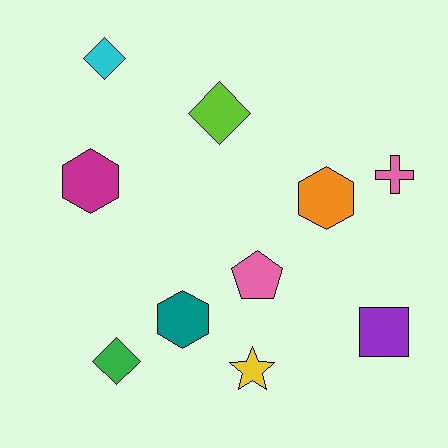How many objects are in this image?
There are 10 objects.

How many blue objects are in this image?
There are no blue objects.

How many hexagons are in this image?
There are 3 hexagons.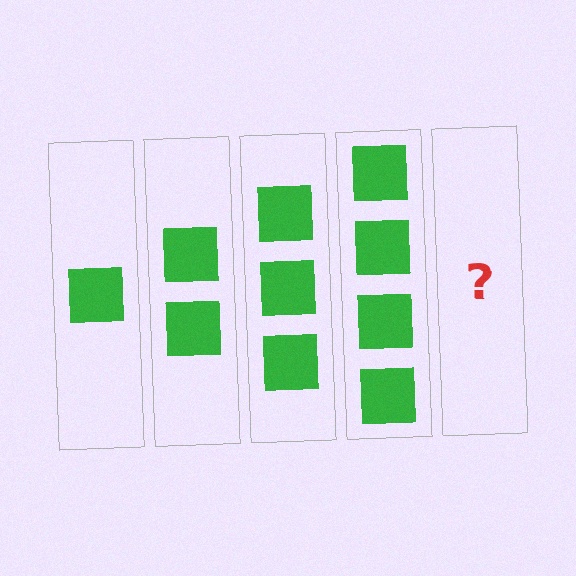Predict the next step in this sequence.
The next step is 5 squares.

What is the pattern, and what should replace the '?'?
The pattern is that each step adds one more square. The '?' should be 5 squares.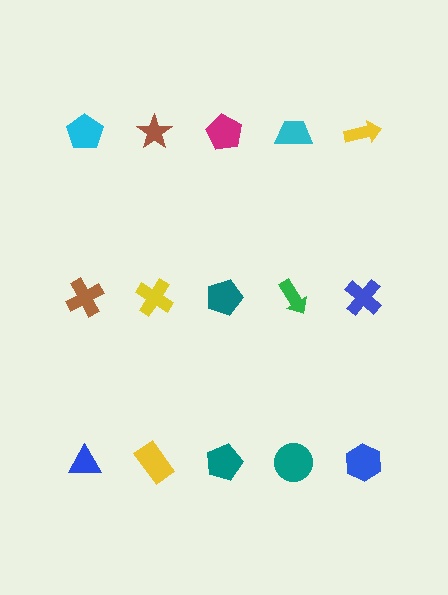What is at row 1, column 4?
A cyan trapezoid.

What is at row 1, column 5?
A yellow arrow.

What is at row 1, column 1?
A cyan pentagon.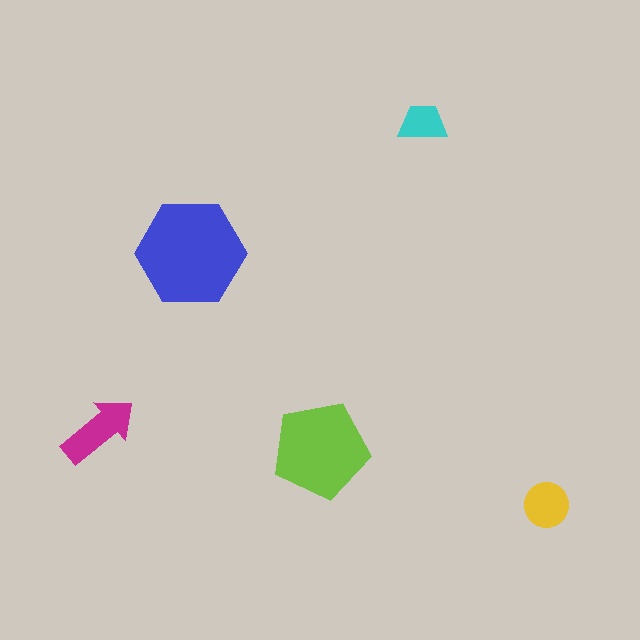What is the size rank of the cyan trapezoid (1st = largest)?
5th.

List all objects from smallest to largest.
The cyan trapezoid, the yellow circle, the magenta arrow, the lime pentagon, the blue hexagon.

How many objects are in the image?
There are 5 objects in the image.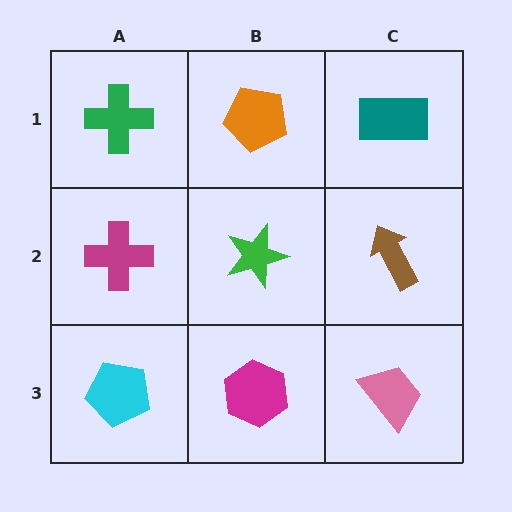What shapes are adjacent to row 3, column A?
A magenta cross (row 2, column A), a magenta hexagon (row 3, column B).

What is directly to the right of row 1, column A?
An orange pentagon.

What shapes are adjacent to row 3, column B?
A green star (row 2, column B), a cyan pentagon (row 3, column A), a pink trapezoid (row 3, column C).